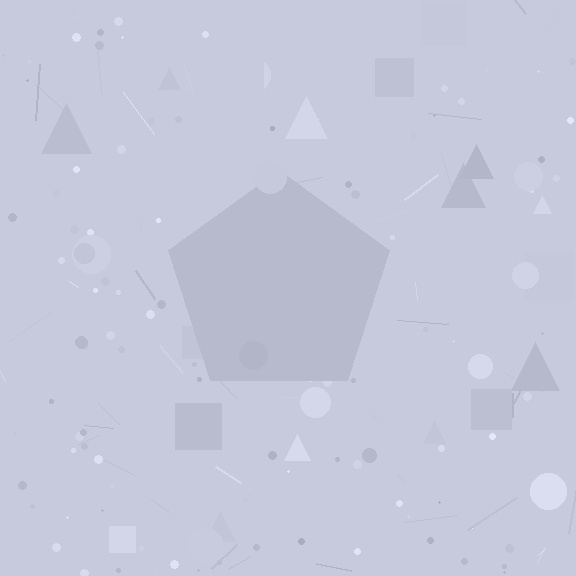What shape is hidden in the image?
A pentagon is hidden in the image.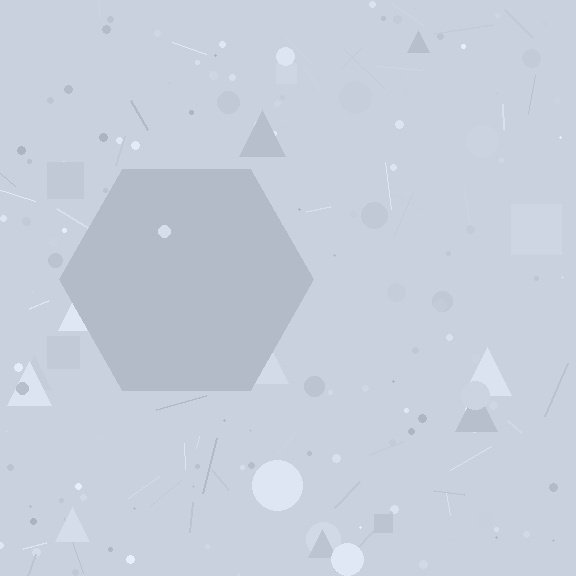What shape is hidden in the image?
A hexagon is hidden in the image.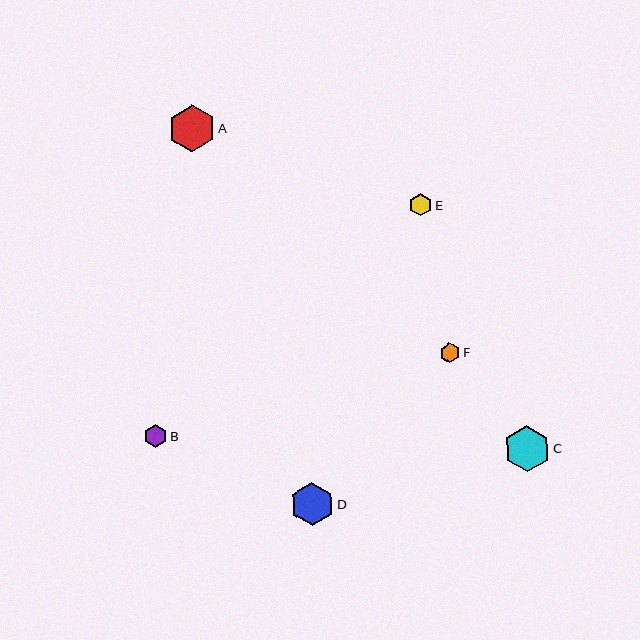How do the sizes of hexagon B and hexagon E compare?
Hexagon B and hexagon E are approximately the same size.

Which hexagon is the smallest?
Hexagon F is the smallest with a size of approximately 20 pixels.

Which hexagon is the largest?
Hexagon A is the largest with a size of approximately 47 pixels.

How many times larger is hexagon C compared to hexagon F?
Hexagon C is approximately 2.3 times the size of hexagon F.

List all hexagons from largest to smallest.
From largest to smallest: A, C, D, B, E, F.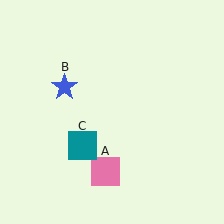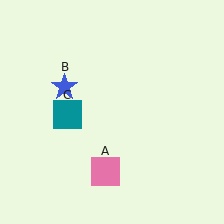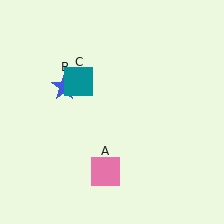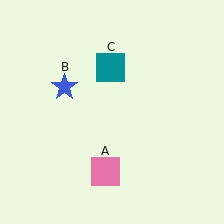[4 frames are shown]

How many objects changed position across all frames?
1 object changed position: teal square (object C).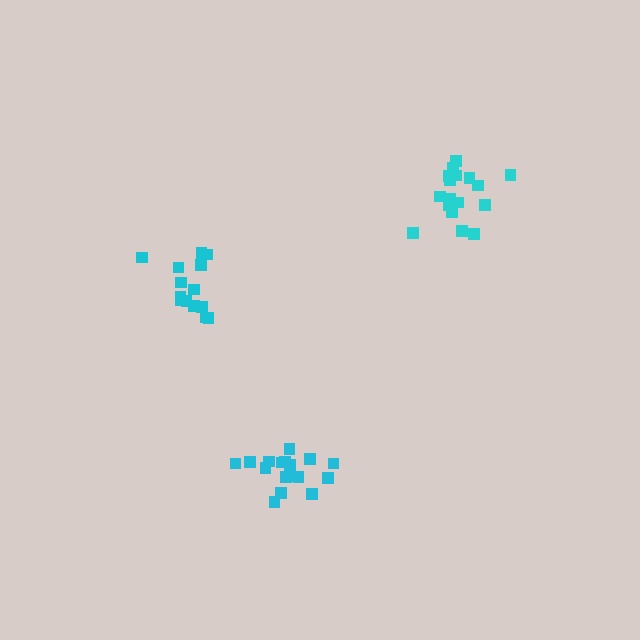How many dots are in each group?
Group 1: 17 dots, Group 2: 14 dots, Group 3: 17 dots (48 total).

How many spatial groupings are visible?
There are 3 spatial groupings.